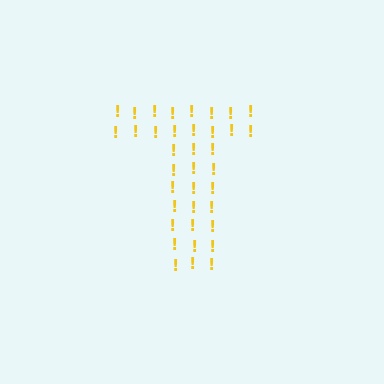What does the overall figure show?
The overall figure shows the letter T.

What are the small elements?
The small elements are exclamation marks.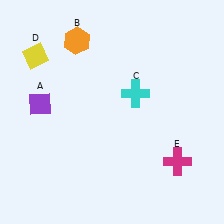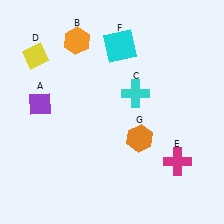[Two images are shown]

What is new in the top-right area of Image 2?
A cyan square (F) was added in the top-right area of Image 2.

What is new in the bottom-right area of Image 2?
An orange hexagon (G) was added in the bottom-right area of Image 2.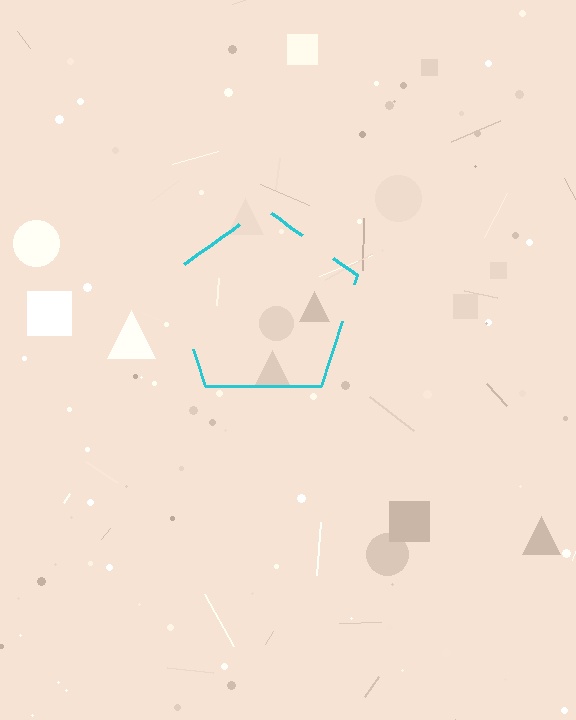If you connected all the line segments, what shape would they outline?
They would outline a pentagon.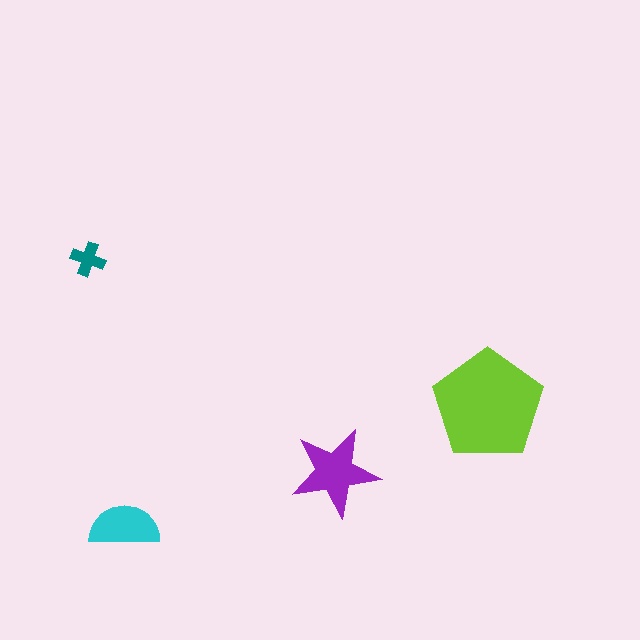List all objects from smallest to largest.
The teal cross, the cyan semicircle, the purple star, the lime pentagon.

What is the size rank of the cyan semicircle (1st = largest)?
3rd.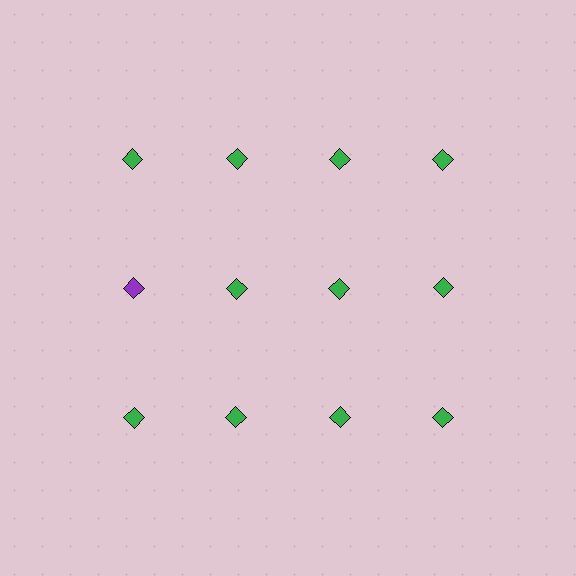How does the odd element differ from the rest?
It has a different color: purple instead of green.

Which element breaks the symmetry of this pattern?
The purple diamond in the second row, leftmost column breaks the symmetry. All other shapes are green diamonds.